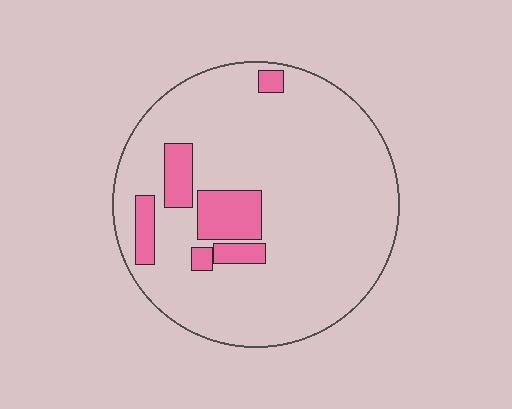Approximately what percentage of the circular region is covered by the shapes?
Approximately 15%.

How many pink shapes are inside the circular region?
6.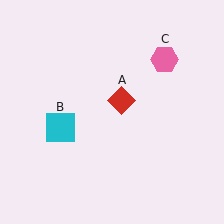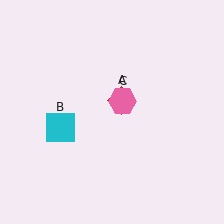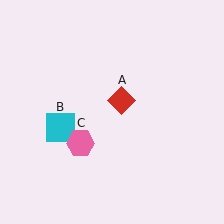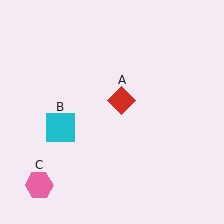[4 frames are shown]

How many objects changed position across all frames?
1 object changed position: pink hexagon (object C).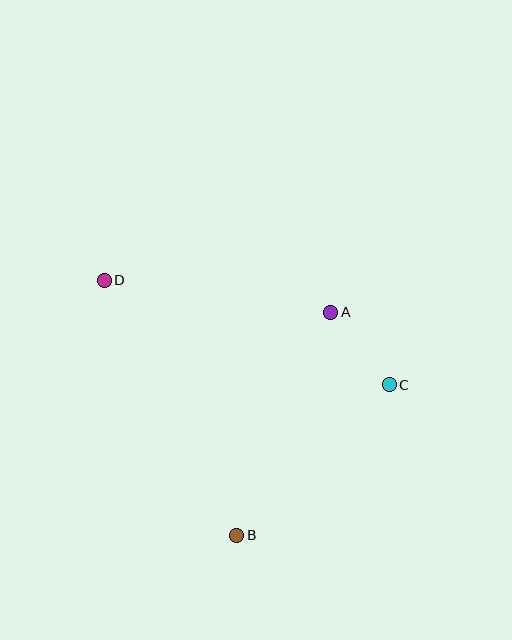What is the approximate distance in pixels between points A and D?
The distance between A and D is approximately 229 pixels.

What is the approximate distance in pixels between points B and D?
The distance between B and D is approximately 287 pixels.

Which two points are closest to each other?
Points A and C are closest to each other.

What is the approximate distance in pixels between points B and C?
The distance between B and C is approximately 214 pixels.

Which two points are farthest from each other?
Points C and D are farthest from each other.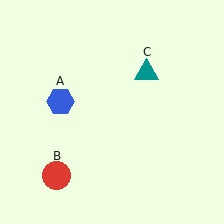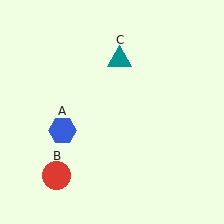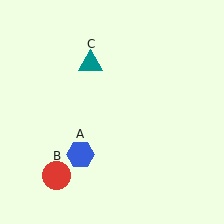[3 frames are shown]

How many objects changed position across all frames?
2 objects changed position: blue hexagon (object A), teal triangle (object C).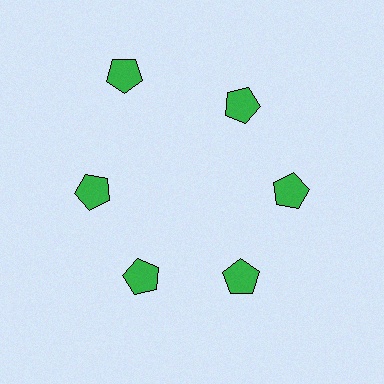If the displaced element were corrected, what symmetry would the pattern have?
It would have 6-fold rotational symmetry — the pattern would map onto itself every 60 degrees.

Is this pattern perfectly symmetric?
No. The 6 green pentagons are arranged in a ring, but one element near the 11 o'clock position is pushed outward from the center, breaking the 6-fold rotational symmetry.